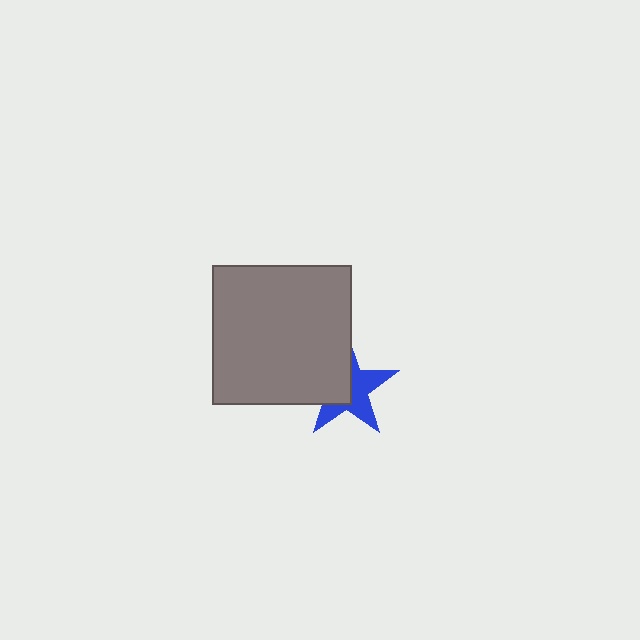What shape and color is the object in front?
The object in front is a gray square.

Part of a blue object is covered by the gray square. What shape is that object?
It is a star.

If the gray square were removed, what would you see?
You would see the complete blue star.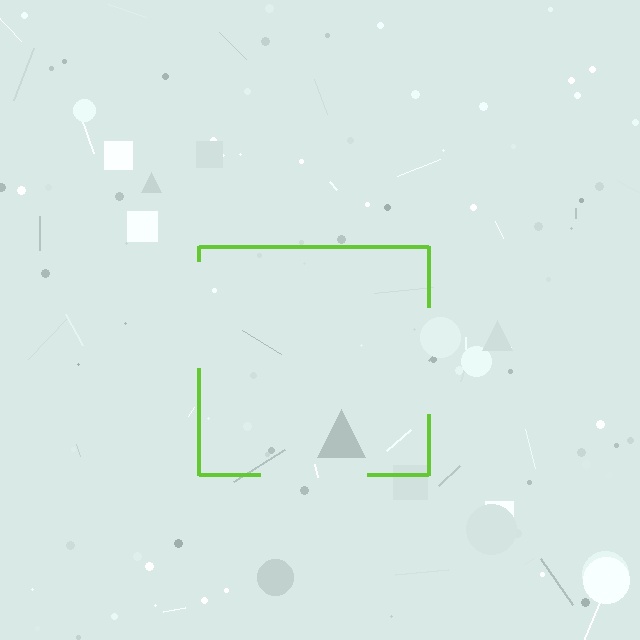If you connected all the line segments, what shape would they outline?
They would outline a square.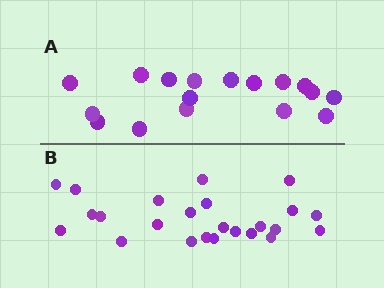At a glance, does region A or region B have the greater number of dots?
Region B (the bottom region) has more dots.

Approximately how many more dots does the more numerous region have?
Region B has roughly 8 or so more dots than region A.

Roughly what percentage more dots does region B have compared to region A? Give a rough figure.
About 40% more.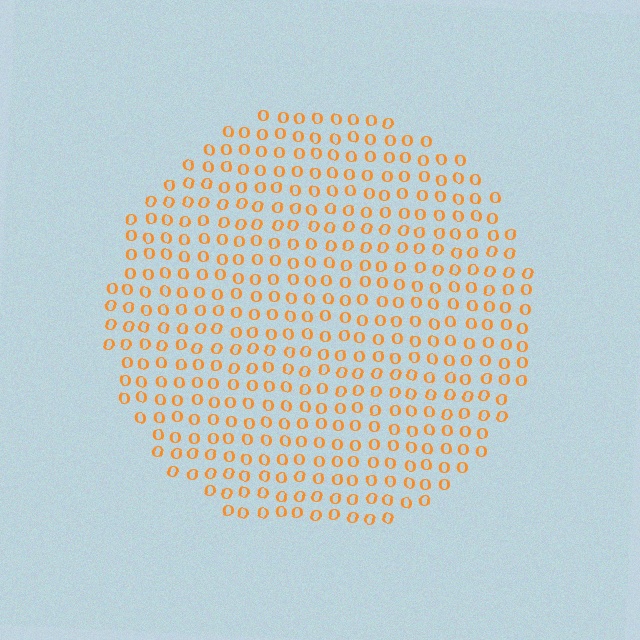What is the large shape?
The large shape is a circle.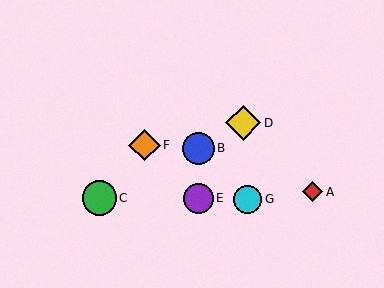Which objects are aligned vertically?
Objects B, E are aligned vertically.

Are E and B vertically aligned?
Yes, both are at x≈198.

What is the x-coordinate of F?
Object F is at x≈144.